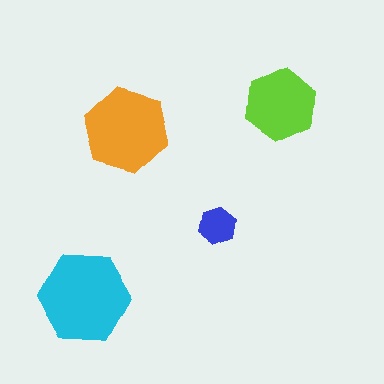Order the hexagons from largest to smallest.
the cyan one, the orange one, the lime one, the blue one.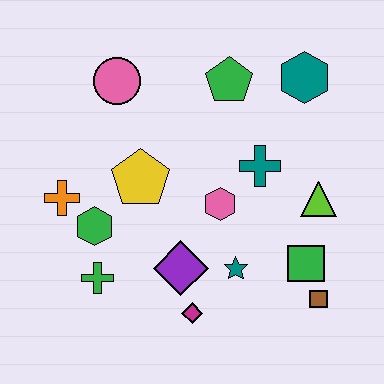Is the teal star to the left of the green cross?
No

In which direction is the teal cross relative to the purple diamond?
The teal cross is above the purple diamond.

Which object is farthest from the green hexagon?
The teal hexagon is farthest from the green hexagon.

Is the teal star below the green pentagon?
Yes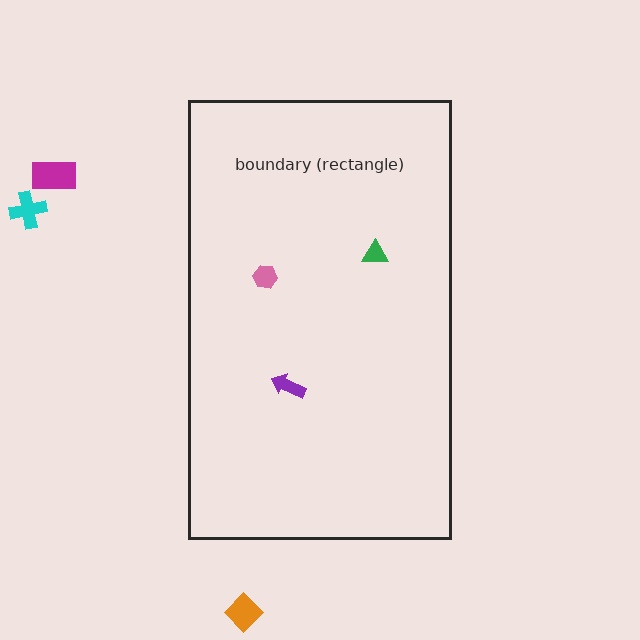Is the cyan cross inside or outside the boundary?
Outside.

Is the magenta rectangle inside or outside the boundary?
Outside.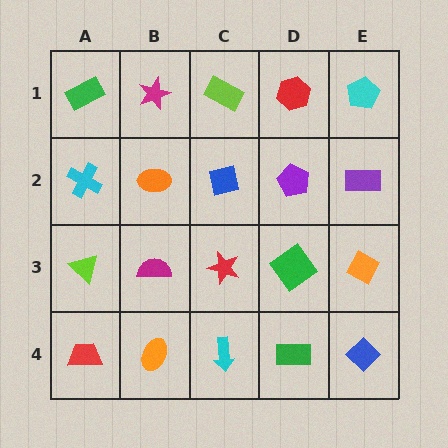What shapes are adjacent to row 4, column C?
A red star (row 3, column C), an orange ellipse (row 4, column B), a green rectangle (row 4, column D).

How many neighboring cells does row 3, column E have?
3.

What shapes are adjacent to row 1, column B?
An orange ellipse (row 2, column B), a green rectangle (row 1, column A), a lime rectangle (row 1, column C).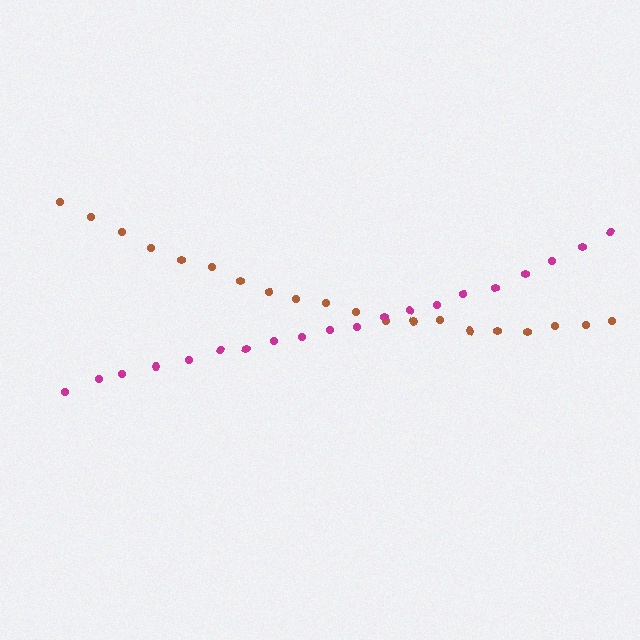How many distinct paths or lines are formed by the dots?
There are 2 distinct paths.